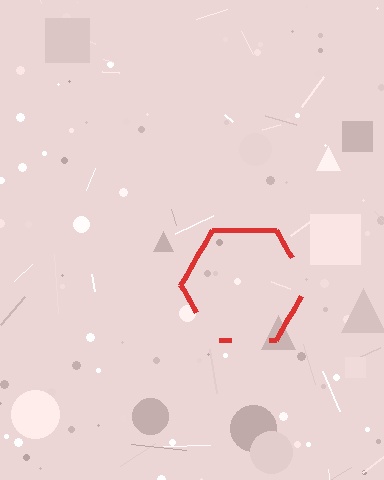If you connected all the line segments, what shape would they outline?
They would outline a hexagon.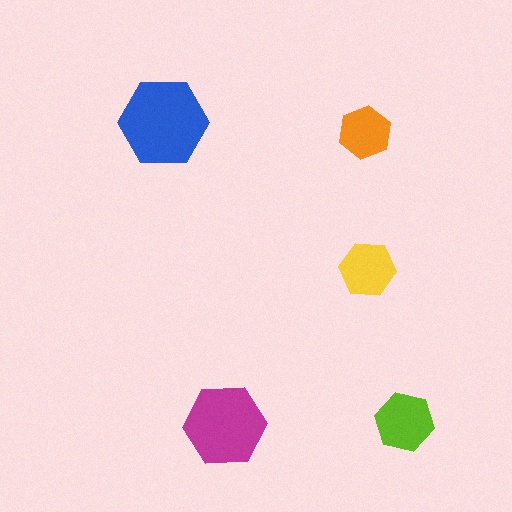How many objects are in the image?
There are 5 objects in the image.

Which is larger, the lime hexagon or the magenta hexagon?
The magenta one.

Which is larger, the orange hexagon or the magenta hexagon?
The magenta one.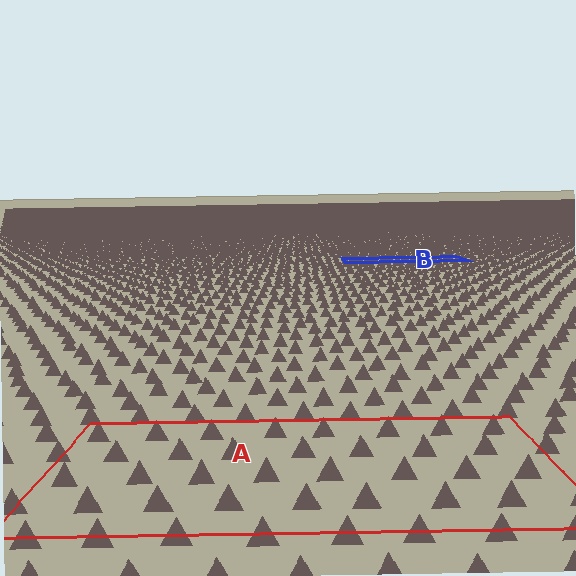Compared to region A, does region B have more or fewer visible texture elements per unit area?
Region B has more texture elements per unit area — they are packed more densely because it is farther away.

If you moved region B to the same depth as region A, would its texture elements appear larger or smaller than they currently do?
They would appear larger. At a closer depth, the same texture elements are projected at a bigger on-screen size.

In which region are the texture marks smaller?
The texture marks are smaller in region B, because it is farther away.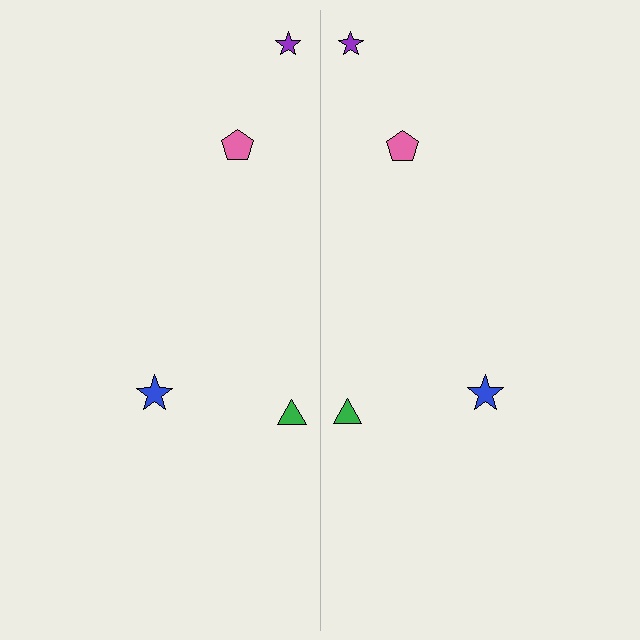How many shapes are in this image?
There are 8 shapes in this image.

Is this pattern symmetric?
Yes, this pattern has bilateral (reflection) symmetry.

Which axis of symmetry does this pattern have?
The pattern has a vertical axis of symmetry running through the center of the image.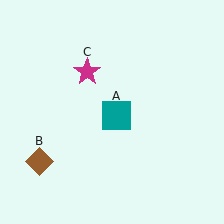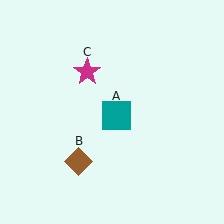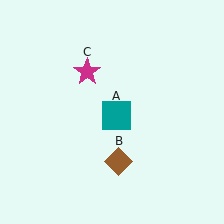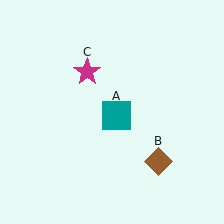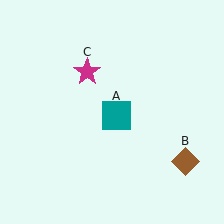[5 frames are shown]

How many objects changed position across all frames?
1 object changed position: brown diamond (object B).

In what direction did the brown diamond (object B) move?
The brown diamond (object B) moved right.